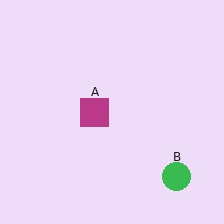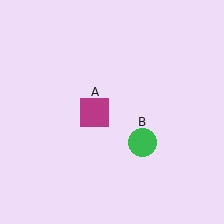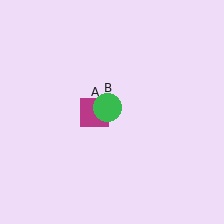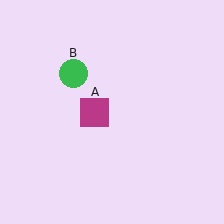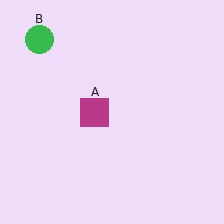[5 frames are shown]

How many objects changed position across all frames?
1 object changed position: green circle (object B).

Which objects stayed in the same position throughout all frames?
Magenta square (object A) remained stationary.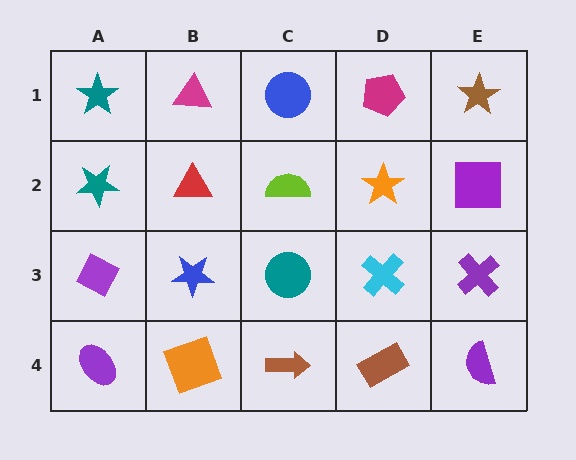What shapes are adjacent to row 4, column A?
A purple diamond (row 3, column A), an orange square (row 4, column B).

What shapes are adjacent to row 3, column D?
An orange star (row 2, column D), a brown rectangle (row 4, column D), a teal circle (row 3, column C), a purple cross (row 3, column E).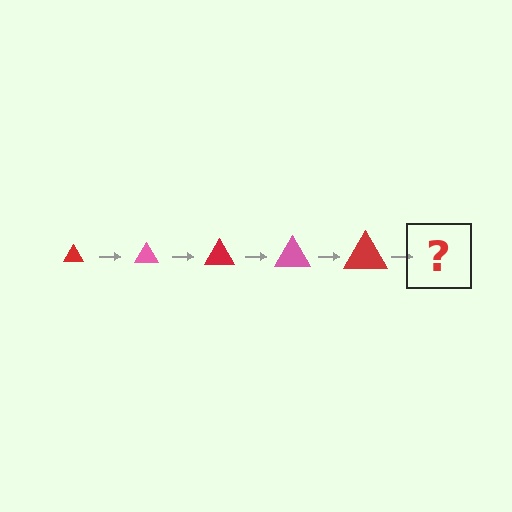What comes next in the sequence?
The next element should be a pink triangle, larger than the previous one.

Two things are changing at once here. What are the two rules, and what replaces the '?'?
The two rules are that the triangle grows larger each step and the color cycles through red and pink. The '?' should be a pink triangle, larger than the previous one.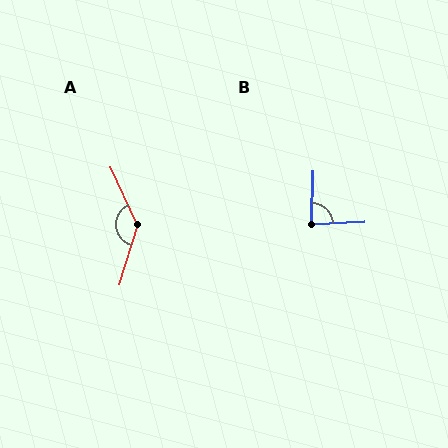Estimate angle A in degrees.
Approximately 138 degrees.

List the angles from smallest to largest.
B (86°), A (138°).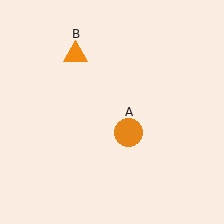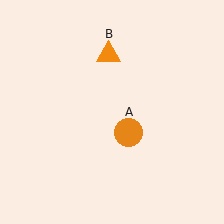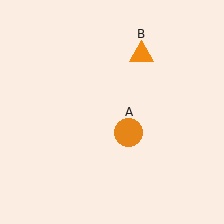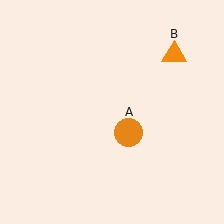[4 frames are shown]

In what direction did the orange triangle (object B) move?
The orange triangle (object B) moved right.